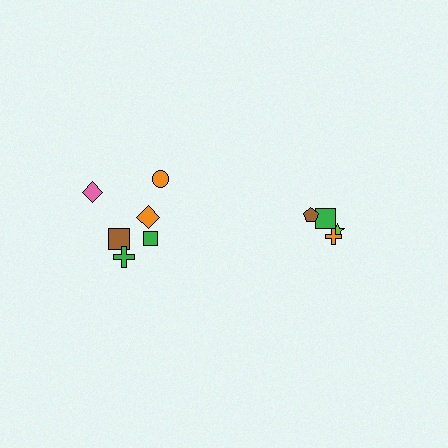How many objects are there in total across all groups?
There are 10 objects.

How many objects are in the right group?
There are 4 objects.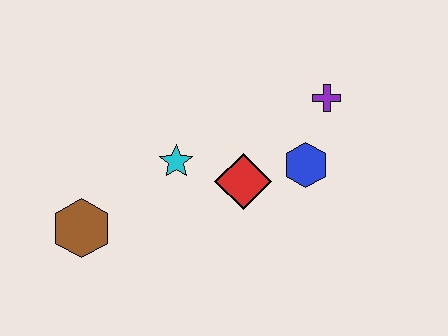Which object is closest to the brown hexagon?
The cyan star is closest to the brown hexagon.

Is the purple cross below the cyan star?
No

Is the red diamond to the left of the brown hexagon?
No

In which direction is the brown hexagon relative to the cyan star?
The brown hexagon is to the left of the cyan star.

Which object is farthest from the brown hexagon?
The purple cross is farthest from the brown hexagon.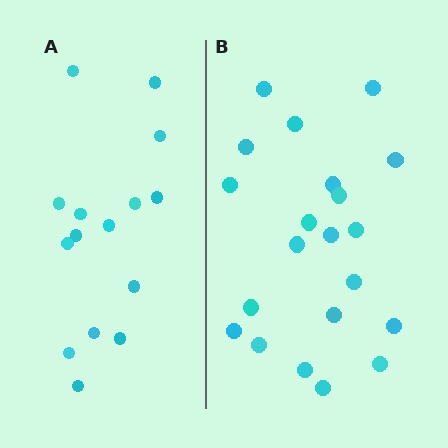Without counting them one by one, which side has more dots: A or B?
Region B (the right region) has more dots.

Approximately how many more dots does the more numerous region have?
Region B has about 6 more dots than region A.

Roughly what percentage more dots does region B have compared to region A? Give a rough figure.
About 40% more.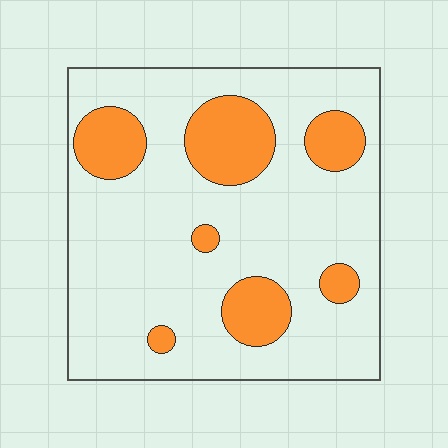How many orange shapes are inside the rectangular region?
7.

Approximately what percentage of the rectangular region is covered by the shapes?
Approximately 20%.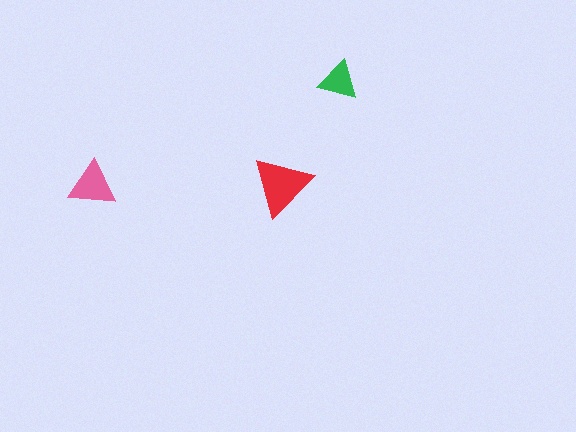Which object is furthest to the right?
The green triangle is rightmost.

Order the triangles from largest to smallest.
the red one, the pink one, the green one.